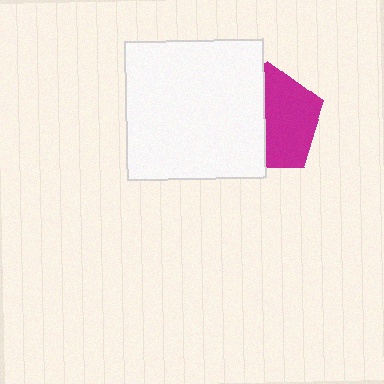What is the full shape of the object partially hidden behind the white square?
The partially hidden object is a magenta pentagon.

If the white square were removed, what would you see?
You would see the complete magenta pentagon.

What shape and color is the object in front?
The object in front is a white square.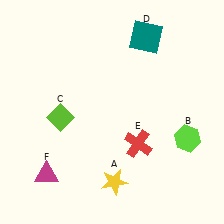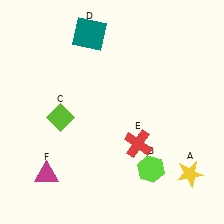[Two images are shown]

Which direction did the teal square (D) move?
The teal square (D) moved left.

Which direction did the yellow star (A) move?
The yellow star (A) moved right.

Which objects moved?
The objects that moved are: the yellow star (A), the lime hexagon (B), the teal square (D).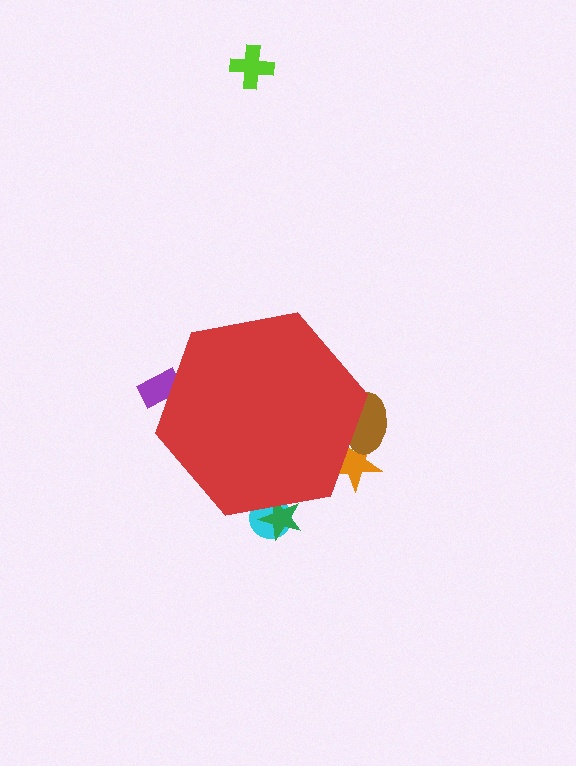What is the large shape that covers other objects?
A red hexagon.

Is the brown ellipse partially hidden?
Yes, the brown ellipse is partially hidden behind the red hexagon.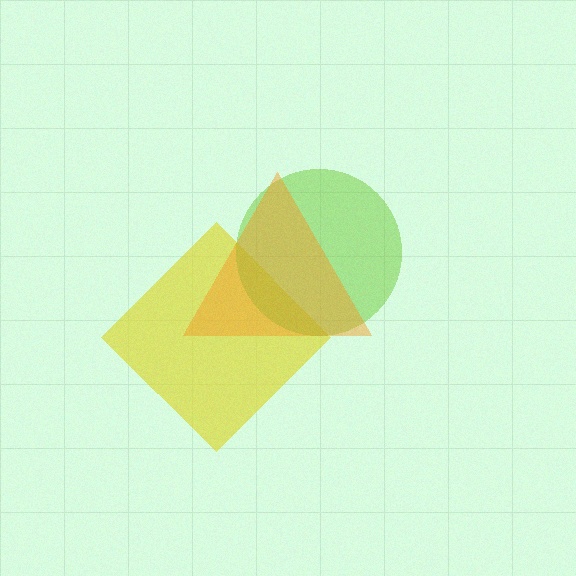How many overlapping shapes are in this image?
There are 3 overlapping shapes in the image.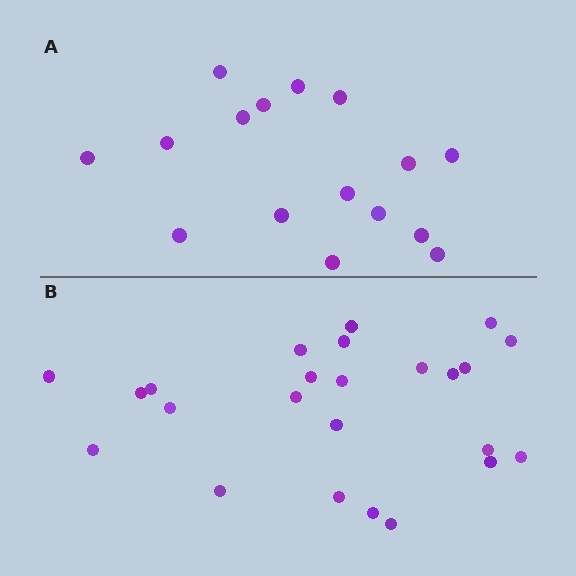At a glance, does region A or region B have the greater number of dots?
Region B (the bottom region) has more dots.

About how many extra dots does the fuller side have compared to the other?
Region B has roughly 8 or so more dots than region A.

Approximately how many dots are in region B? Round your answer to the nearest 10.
About 20 dots. (The exact count is 24, which rounds to 20.)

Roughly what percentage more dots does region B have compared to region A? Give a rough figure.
About 50% more.